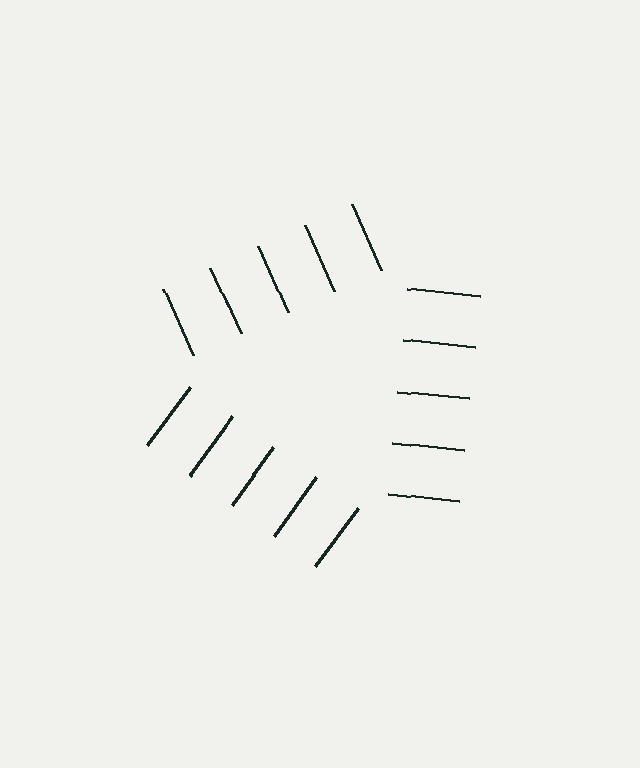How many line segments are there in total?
15 — 5 along each of the 3 edges.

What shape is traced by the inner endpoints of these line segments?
An illusory triangle — the line segments terminate on its edges but no continuous stroke is drawn.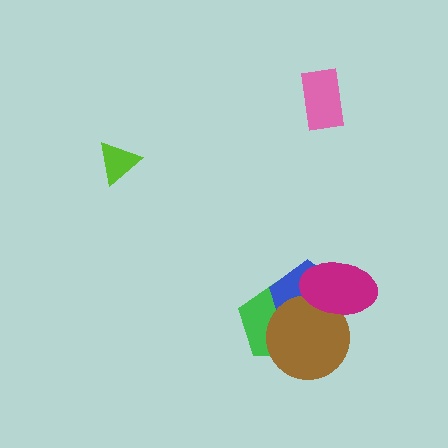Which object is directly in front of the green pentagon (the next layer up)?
The blue pentagon is directly in front of the green pentagon.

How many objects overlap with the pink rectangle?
0 objects overlap with the pink rectangle.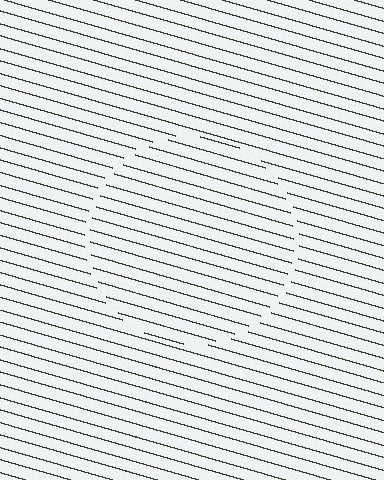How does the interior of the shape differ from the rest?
The interior of the shape contains the same grating, shifted by half a period — the contour is defined by the phase discontinuity where line-ends from the inner and outer gratings abut.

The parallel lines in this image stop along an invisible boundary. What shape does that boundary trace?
An illusory circle. The interior of the shape contains the same grating, shifted by half a period — the contour is defined by the phase discontinuity where line-ends from the inner and outer gratings abut.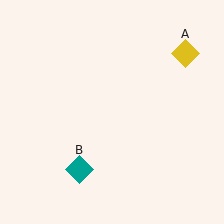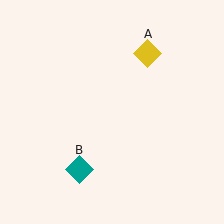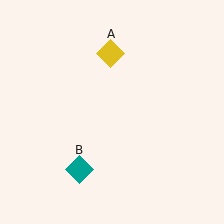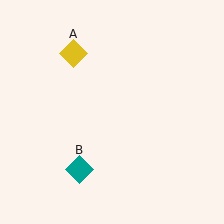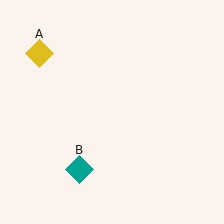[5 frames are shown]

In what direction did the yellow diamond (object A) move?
The yellow diamond (object A) moved left.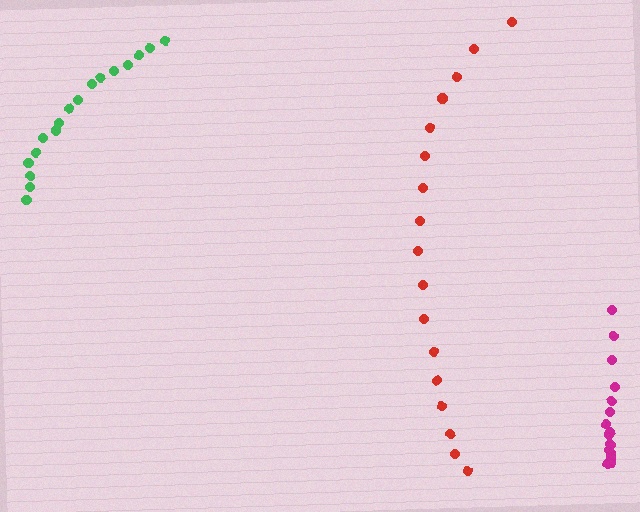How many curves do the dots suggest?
There are 3 distinct paths.